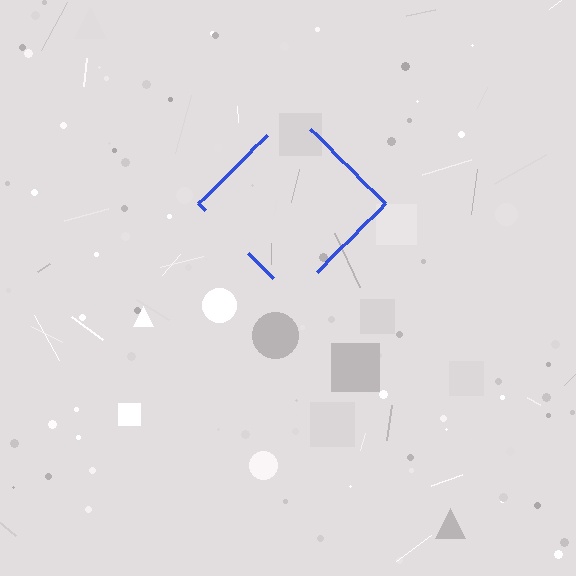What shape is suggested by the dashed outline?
The dashed outline suggests a diamond.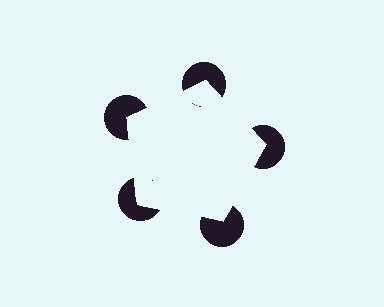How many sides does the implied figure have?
5 sides.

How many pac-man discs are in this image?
There are 5 — one at each vertex of the illusory pentagon.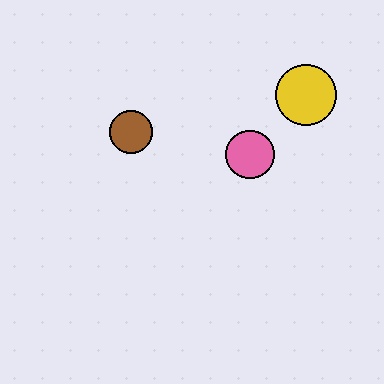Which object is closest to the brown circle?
The pink circle is closest to the brown circle.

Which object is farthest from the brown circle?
The yellow circle is farthest from the brown circle.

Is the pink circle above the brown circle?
No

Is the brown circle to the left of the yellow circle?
Yes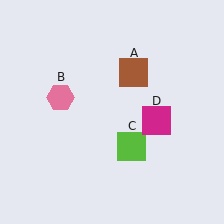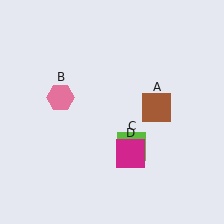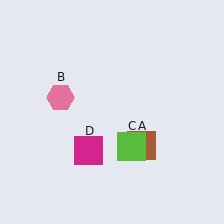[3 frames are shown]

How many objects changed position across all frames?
2 objects changed position: brown square (object A), magenta square (object D).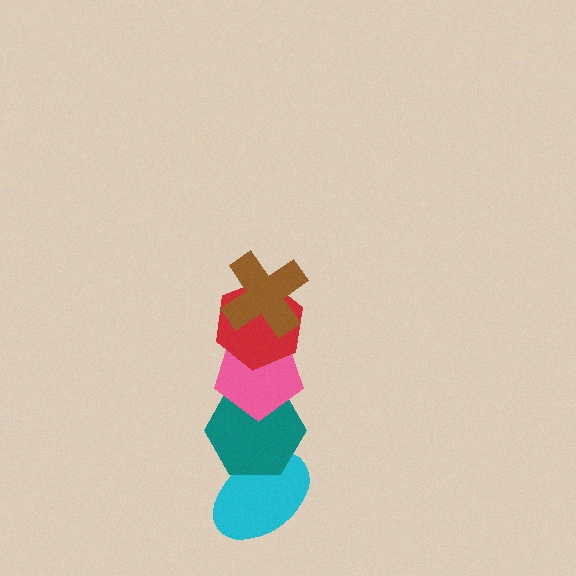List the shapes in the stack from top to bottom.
From top to bottom: the brown cross, the red hexagon, the pink pentagon, the teal hexagon, the cyan ellipse.